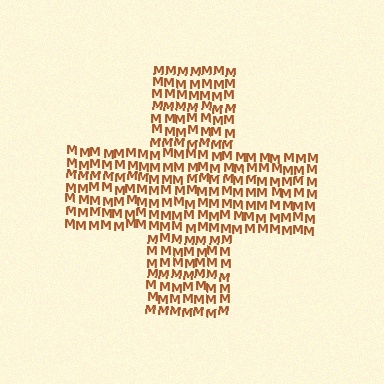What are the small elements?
The small elements are letter M's.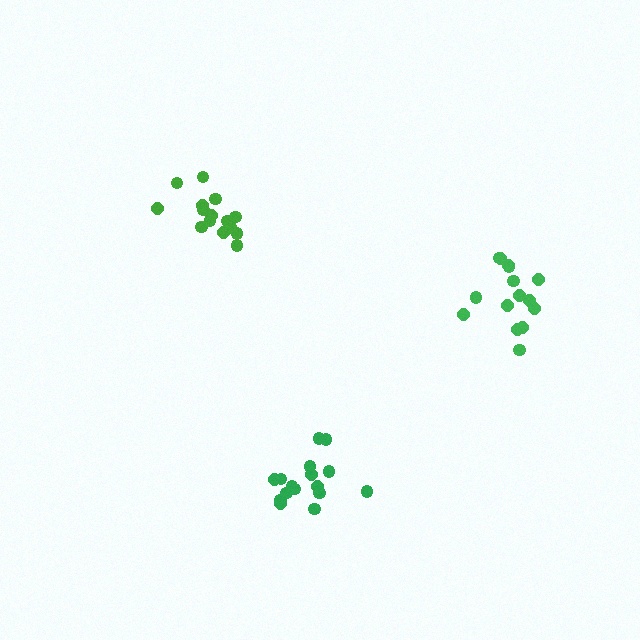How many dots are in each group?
Group 1: 16 dots, Group 2: 15 dots, Group 3: 15 dots (46 total).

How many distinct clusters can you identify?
There are 3 distinct clusters.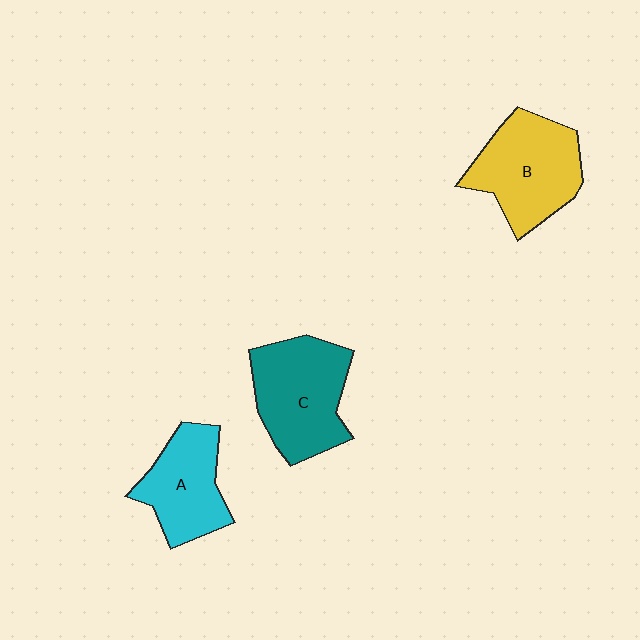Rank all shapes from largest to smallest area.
From largest to smallest: C (teal), B (yellow), A (cyan).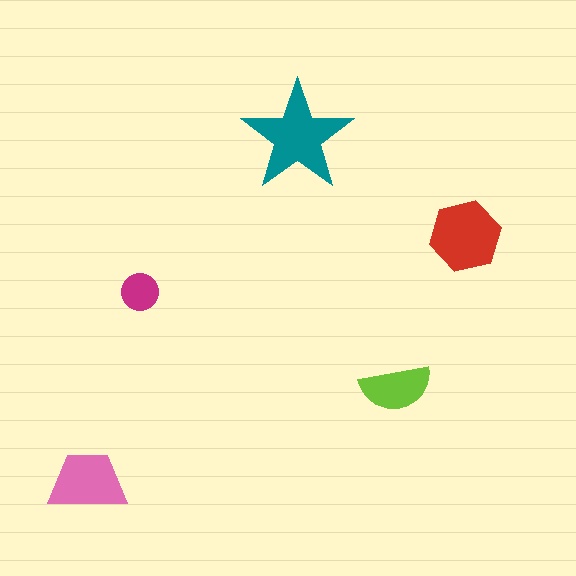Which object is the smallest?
The magenta circle.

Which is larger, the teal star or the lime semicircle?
The teal star.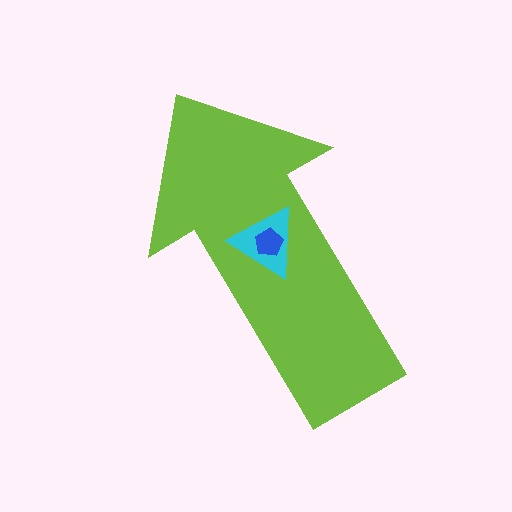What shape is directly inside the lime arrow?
The cyan triangle.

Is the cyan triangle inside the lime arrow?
Yes.